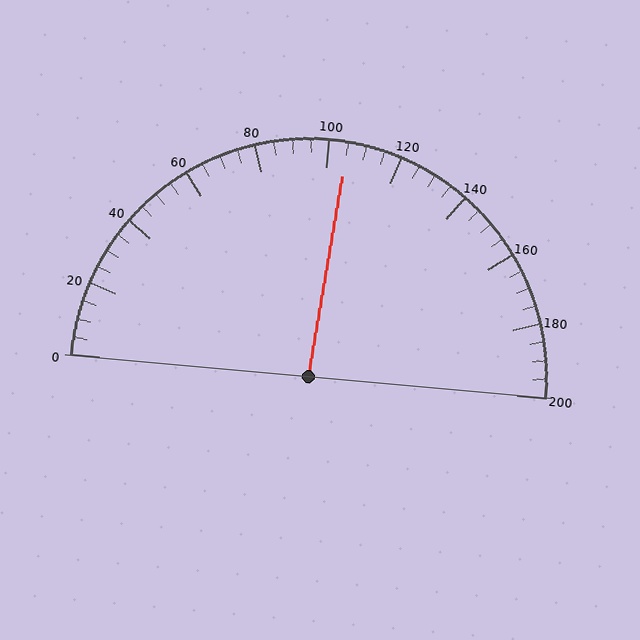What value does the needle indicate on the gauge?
The needle indicates approximately 105.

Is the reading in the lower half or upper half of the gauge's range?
The reading is in the upper half of the range (0 to 200).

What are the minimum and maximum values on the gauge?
The gauge ranges from 0 to 200.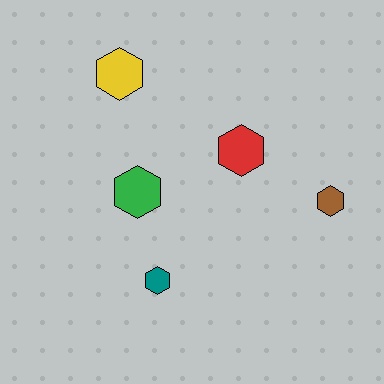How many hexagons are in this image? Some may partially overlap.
There are 5 hexagons.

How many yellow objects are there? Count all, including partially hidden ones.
There is 1 yellow object.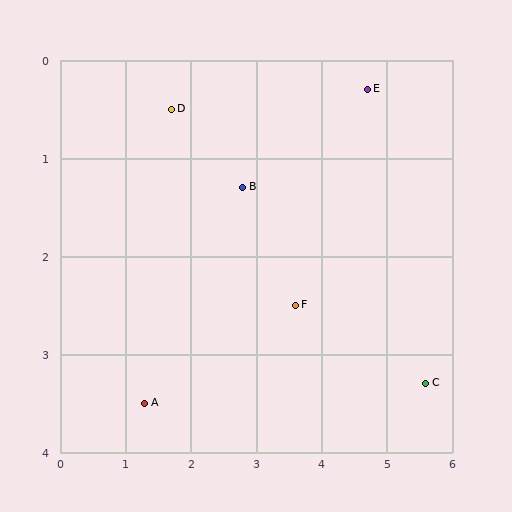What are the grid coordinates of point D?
Point D is at approximately (1.7, 0.5).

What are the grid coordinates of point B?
Point B is at approximately (2.8, 1.3).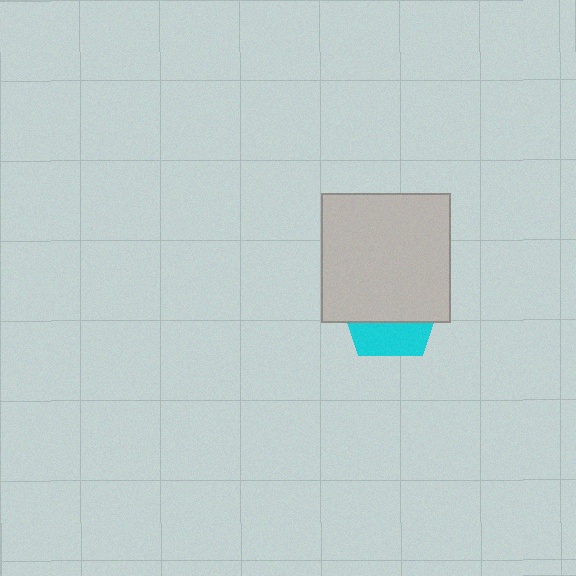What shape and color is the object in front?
The object in front is a light gray square.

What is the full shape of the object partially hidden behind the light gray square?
The partially hidden object is a cyan pentagon.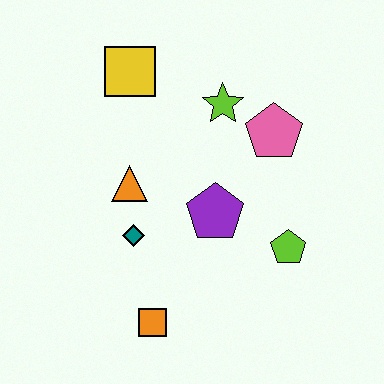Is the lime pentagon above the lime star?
No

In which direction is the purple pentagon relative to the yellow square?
The purple pentagon is below the yellow square.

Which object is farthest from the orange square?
The yellow square is farthest from the orange square.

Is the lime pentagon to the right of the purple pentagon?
Yes